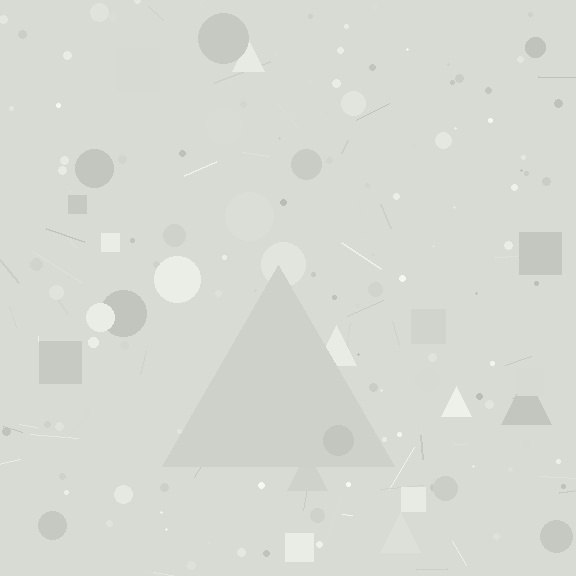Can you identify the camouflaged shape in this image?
The camouflaged shape is a triangle.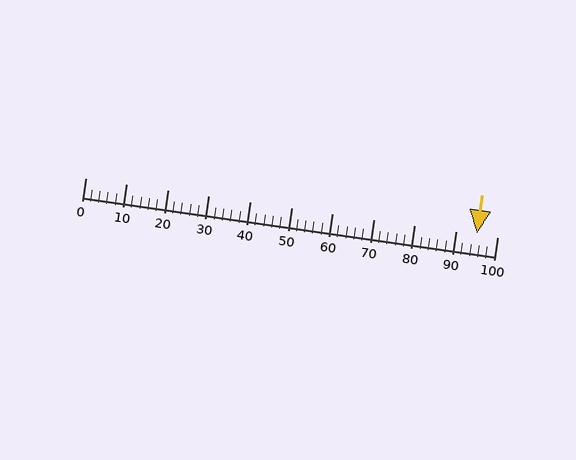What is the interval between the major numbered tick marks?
The major tick marks are spaced 10 units apart.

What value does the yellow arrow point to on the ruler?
The yellow arrow points to approximately 95.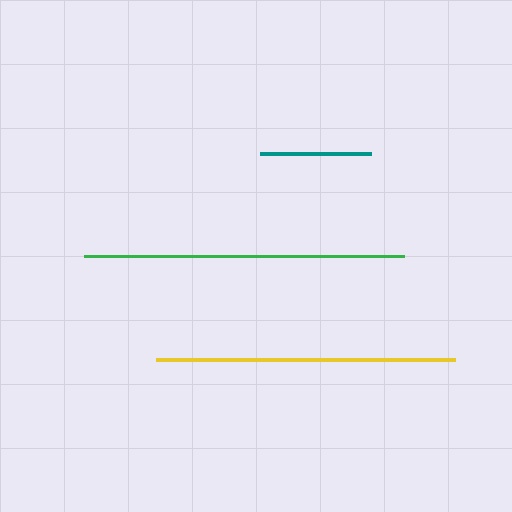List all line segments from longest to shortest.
From longest to shortest: green, yellow, teal.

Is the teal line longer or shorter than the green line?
The green line is longer than the teal line.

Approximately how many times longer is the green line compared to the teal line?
The green line is approximately 2.9 times the length of the teal line.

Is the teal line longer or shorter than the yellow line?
The yellow line is longer than the teal line.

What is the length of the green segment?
The green segment is approximately 321 pixels long.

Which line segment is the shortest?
The teal line is the shortest at approximately 112 pixels.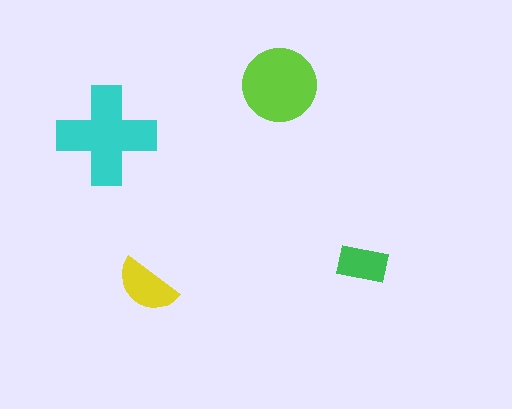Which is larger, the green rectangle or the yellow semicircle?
The yellow semicircle.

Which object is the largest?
The cyan cross.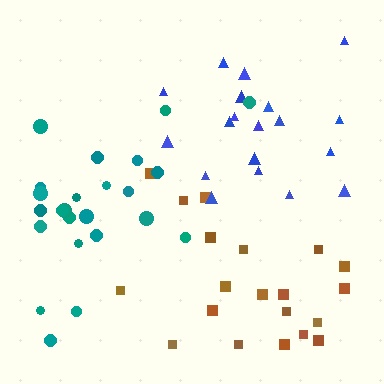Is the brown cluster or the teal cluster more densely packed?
Teal.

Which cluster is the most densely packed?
Teal.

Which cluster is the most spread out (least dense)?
Blue.